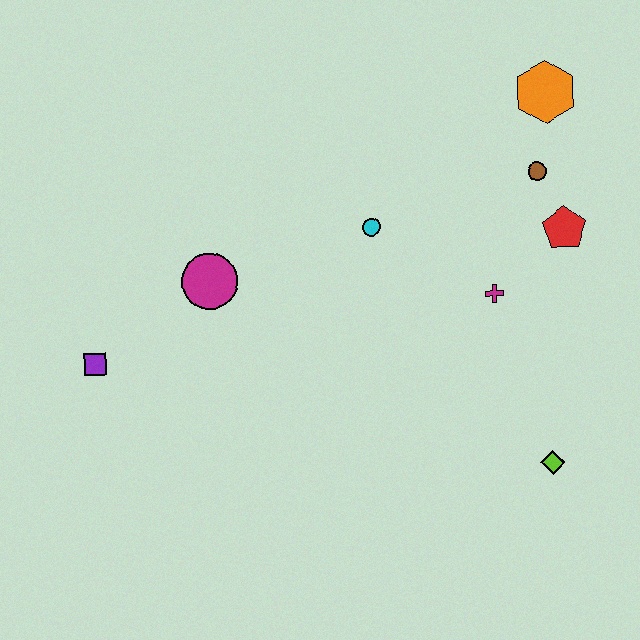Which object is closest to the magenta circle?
The purple square is closest to the magenta circle.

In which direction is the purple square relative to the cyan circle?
The purple square is to the left of the cyan circle.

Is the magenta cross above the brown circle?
No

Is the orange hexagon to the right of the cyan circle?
Yes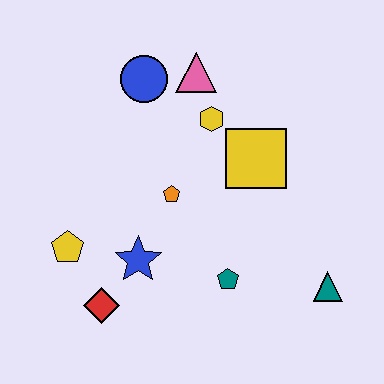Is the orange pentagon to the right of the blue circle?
Yes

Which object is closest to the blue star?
The red diamond is closest to the blue star.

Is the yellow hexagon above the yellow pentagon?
Yes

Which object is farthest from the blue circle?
The teal triangle is farthest from the blue circle.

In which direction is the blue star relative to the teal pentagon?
The blue star is to the left of the teal pentagon.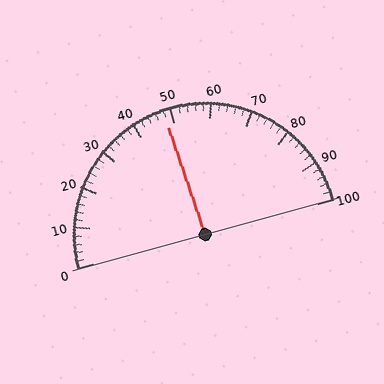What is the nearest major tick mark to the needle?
The nearest major tick mark is 50.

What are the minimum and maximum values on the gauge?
The gauge ranges from 0 to 100.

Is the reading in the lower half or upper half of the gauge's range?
The reading is in the lower half of the range (0 to 100).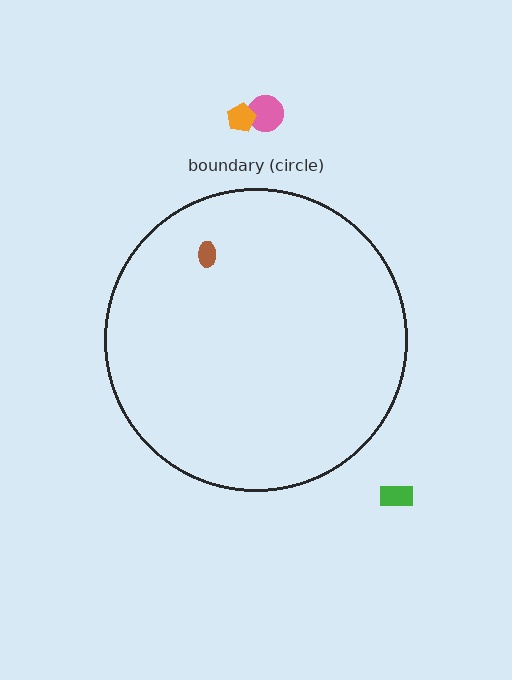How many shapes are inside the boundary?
1 inside, 3 outside.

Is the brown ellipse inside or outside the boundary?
Inside.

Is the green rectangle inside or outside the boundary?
Outside.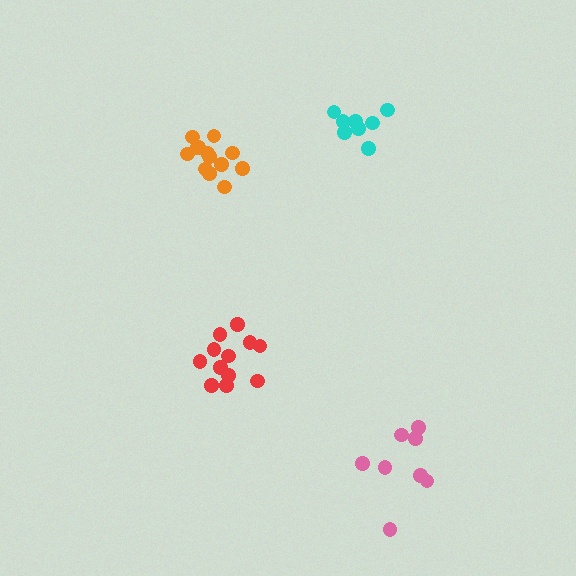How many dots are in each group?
Group 1: 8 dots, Group 2: 13 dots, Group 3: 8 dots, Group 4: 12 dots (41 total).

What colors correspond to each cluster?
The clusters are colored: pink, orange, cyan, red.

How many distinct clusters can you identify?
There are 4 distinct clusters.